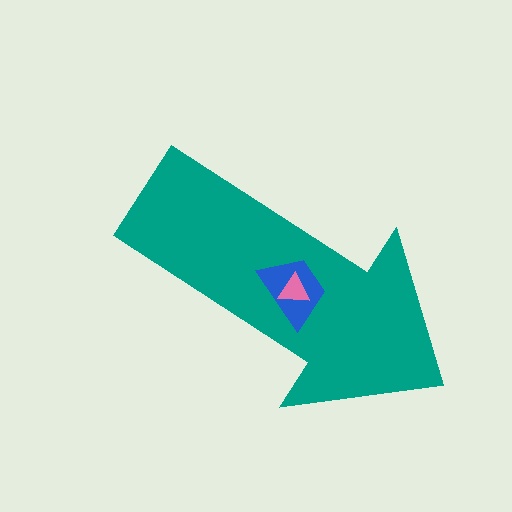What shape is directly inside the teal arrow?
The blue trapezoid.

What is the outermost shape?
The teal arrow.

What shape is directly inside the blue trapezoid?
The pink triangle.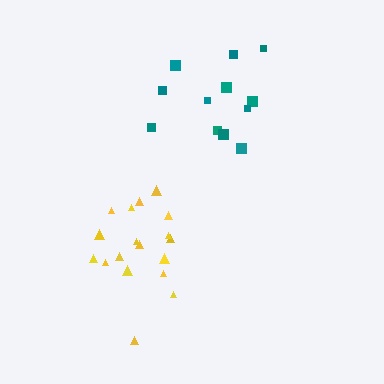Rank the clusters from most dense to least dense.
yellow, teal.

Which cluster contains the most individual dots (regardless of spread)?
Yellow (18).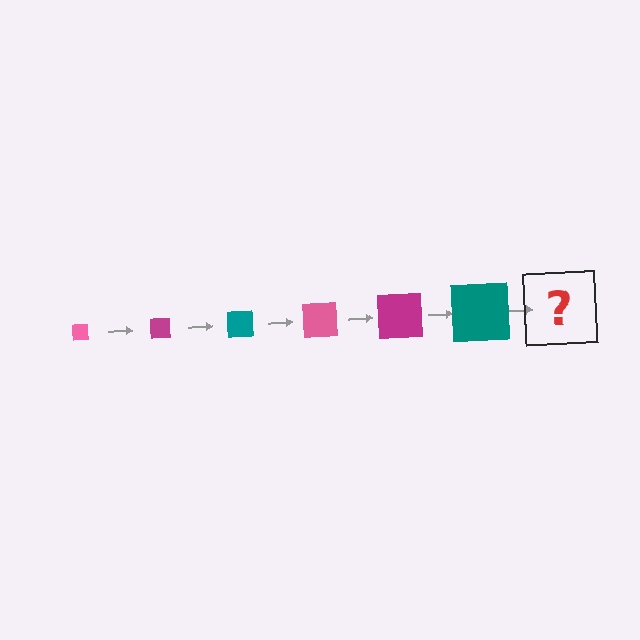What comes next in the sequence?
The next element should be a pink square, larger than the previous one.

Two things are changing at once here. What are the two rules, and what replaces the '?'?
The two rules are that the square grows larger each step and the color cycles through pink, magenta, and teal. The '?' should be a pink square, larger than the previous one.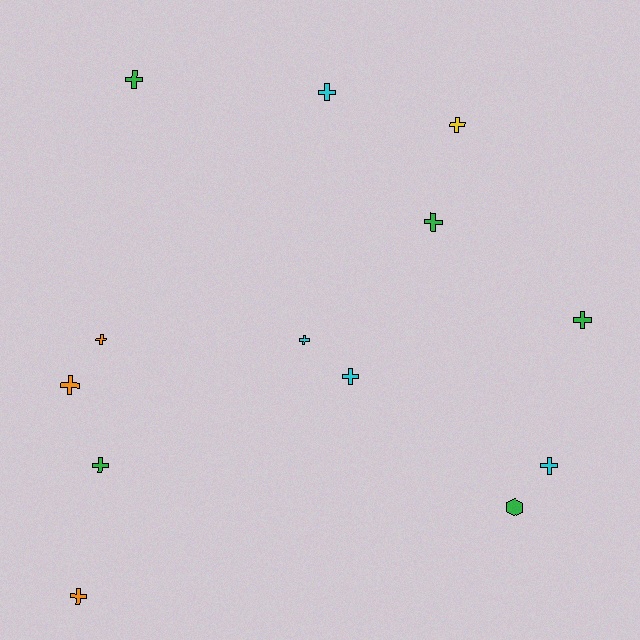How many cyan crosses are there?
There are 4 cyan crosses.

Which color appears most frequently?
Green, with 5 objects.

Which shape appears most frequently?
Cross, with 12 objects.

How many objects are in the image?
There are 13 objects.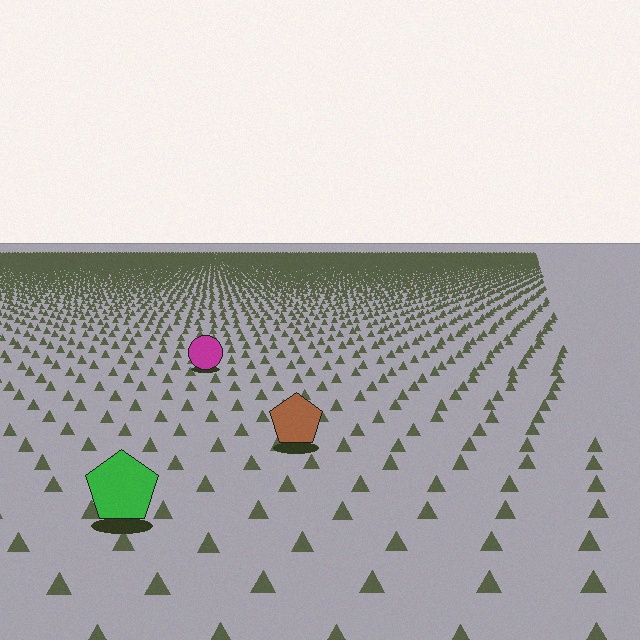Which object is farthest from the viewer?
The magenta circle is farthest from the viewer. It appears smaller and the ground texture around it is denser.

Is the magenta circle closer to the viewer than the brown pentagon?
No. The brown pentagon is closer — you can tell from the texture gradient: the ground texture is coarser near it.